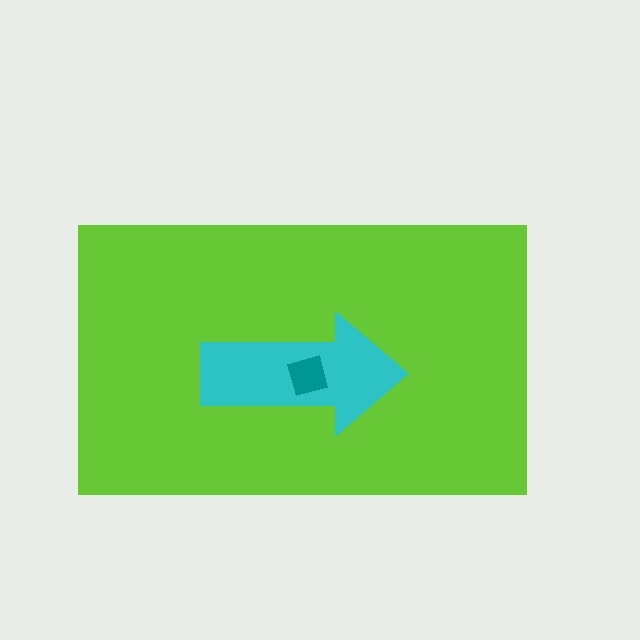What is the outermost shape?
The lime rectangle.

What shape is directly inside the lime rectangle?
The cyan arrow.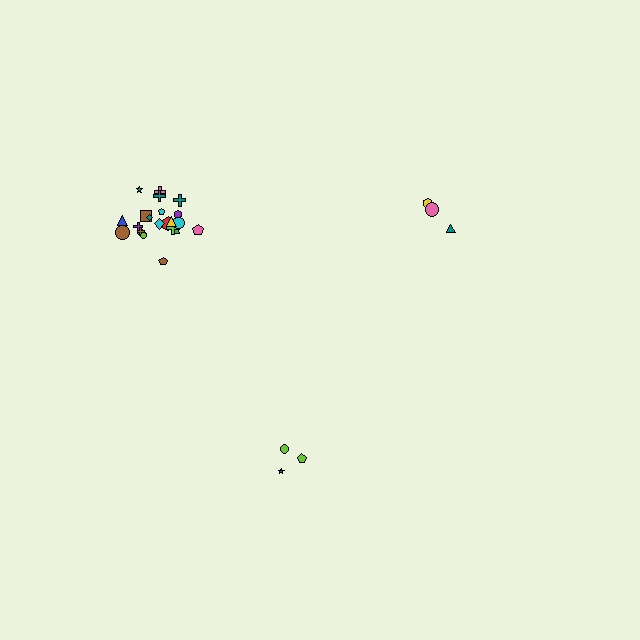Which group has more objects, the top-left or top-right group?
The top-left group.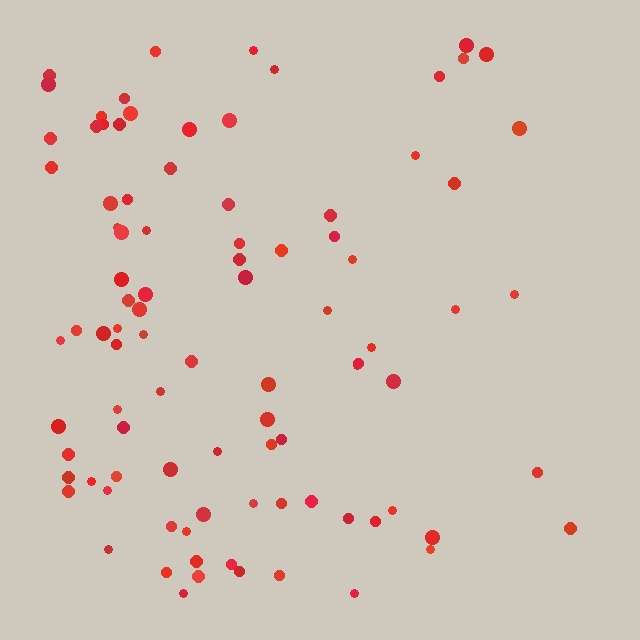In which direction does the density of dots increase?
From right to left, with the left side densest.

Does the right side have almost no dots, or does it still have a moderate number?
Still a moderate number, just noticeably fewer than the left.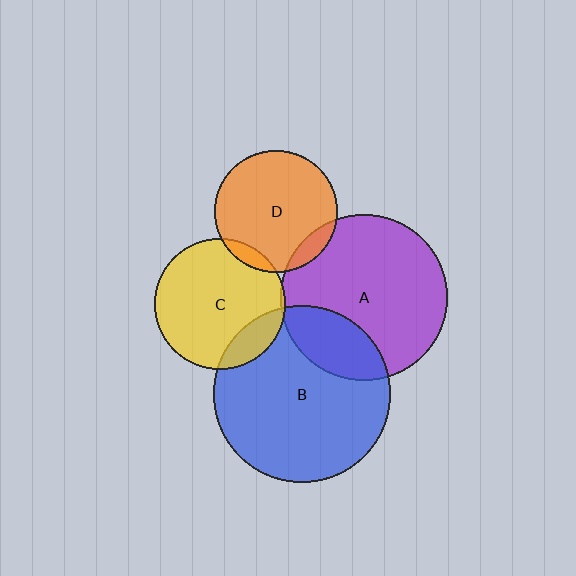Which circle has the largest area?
Circle B (blue).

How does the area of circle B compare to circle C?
Approximately 1.8 times.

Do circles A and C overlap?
Yes.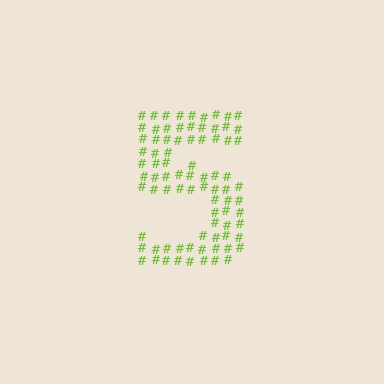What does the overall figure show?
The overall figure shows the digit 5.